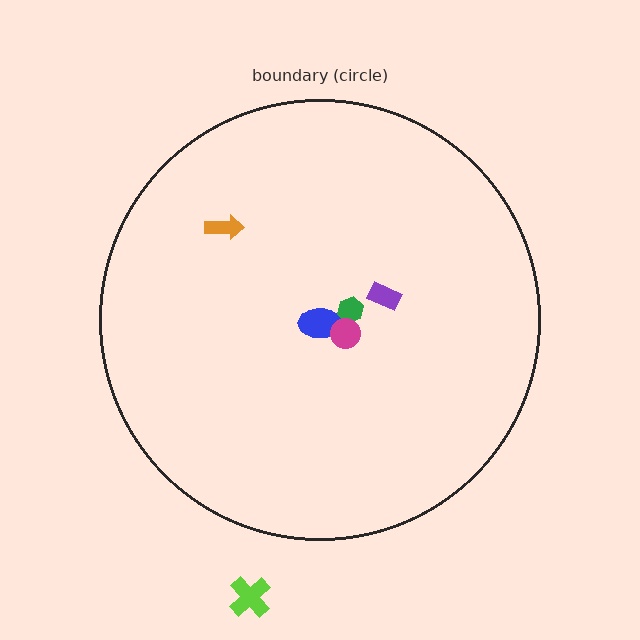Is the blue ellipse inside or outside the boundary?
Inside.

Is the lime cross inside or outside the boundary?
Outside.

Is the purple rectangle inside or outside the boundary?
Inside.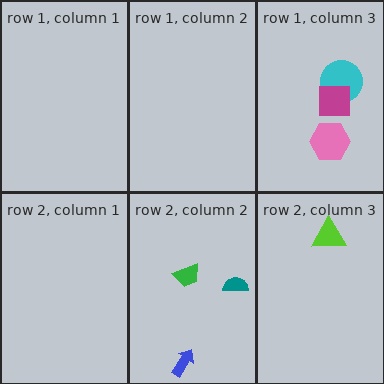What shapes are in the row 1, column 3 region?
The cyan circle, the pink hexagon, the magenta square.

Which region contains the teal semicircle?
The row 2, column 2 region.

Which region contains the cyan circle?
The row 1, column 3 region.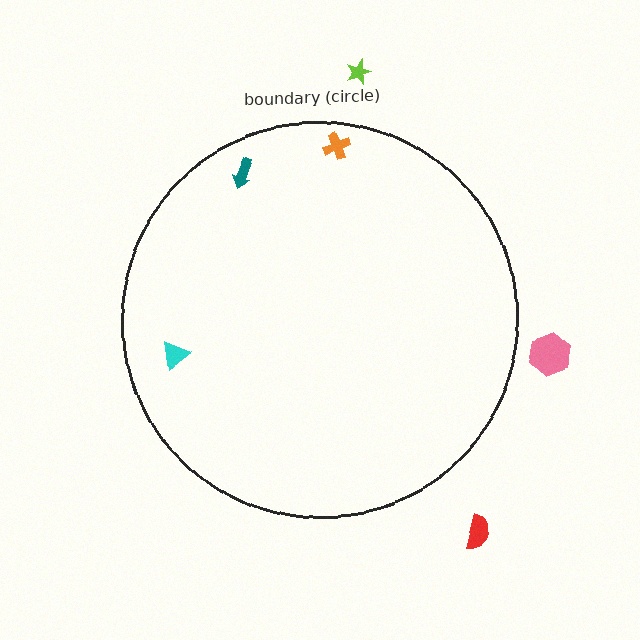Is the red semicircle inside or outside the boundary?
Outside.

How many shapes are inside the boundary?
3 inside, 3 outside.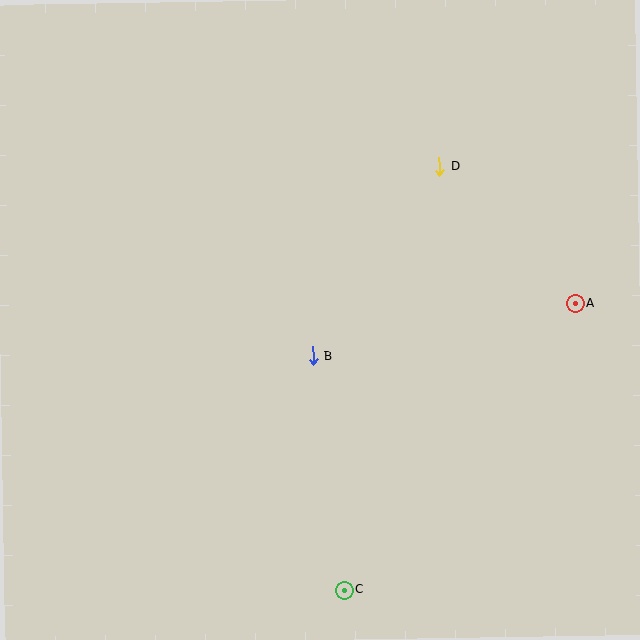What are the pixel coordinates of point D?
Point D is at (439, 166).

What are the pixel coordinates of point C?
Point C is at (345, 590).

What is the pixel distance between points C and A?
The distance between C and A is 368 pixels.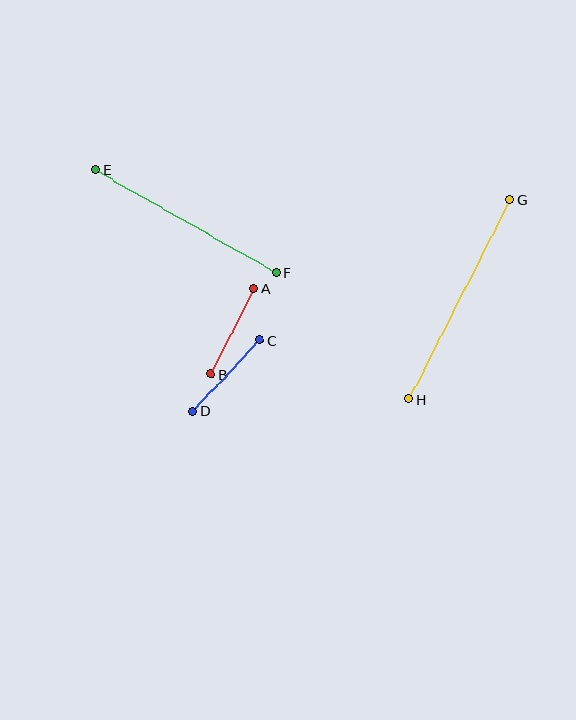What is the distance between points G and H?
The distance is approximately 224 pixels.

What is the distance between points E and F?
The distance is approximately 208 pixels.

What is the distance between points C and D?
The distance is approximately 98 pixels.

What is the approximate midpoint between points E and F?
The midpoint is at approximately (186, 221) pixels.